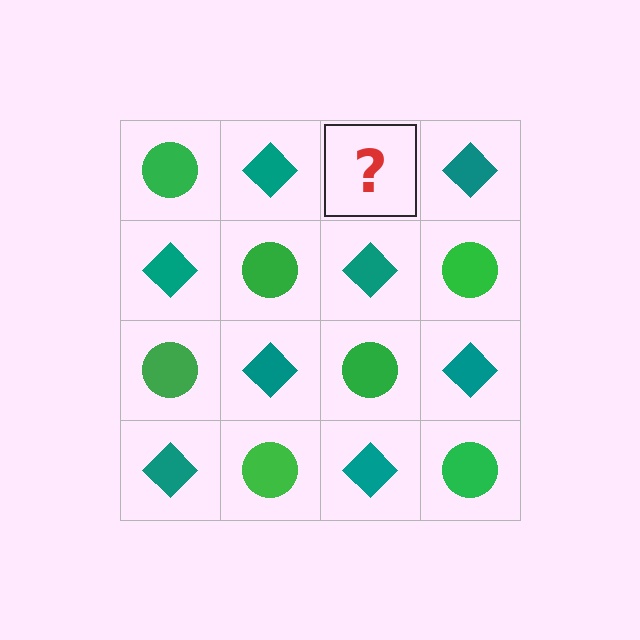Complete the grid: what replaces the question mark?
The question mark should be replaced with a green circle.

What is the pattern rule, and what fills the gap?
The rule is that it alternates green circle and teal diamond in a checkerboard pattern. The gap should be filled with a green circle.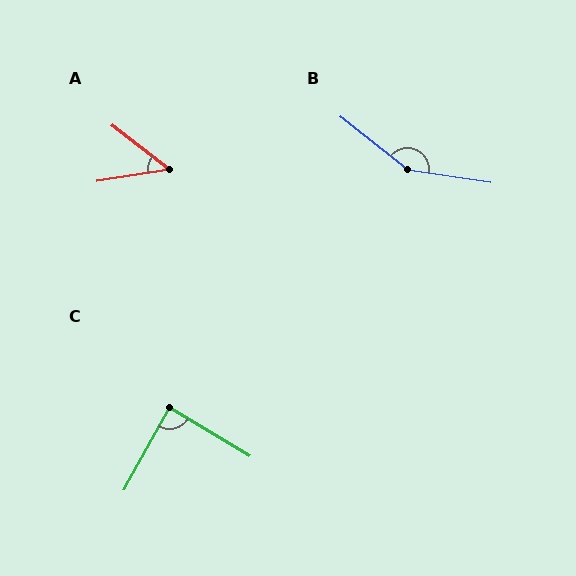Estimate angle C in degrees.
Approximately 88 degrees.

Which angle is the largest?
B, at approximately 150 degrees.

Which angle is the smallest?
A, at approximately 47 degrees.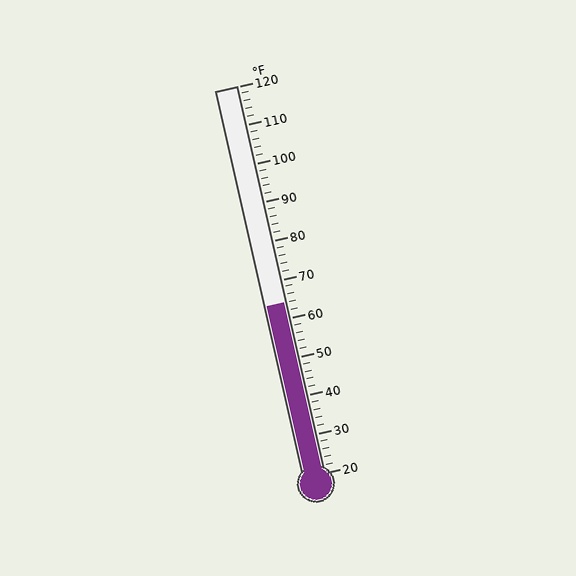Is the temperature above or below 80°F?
The temperature is below 80°F.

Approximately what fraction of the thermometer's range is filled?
The thermometer is filled to approximately 45% of its range.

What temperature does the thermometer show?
The thermometer shows approximately 64°F.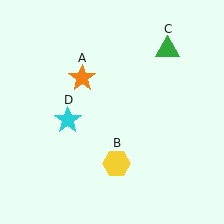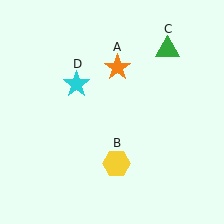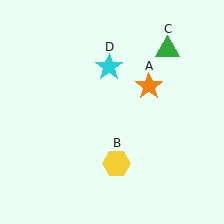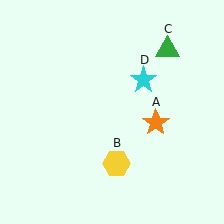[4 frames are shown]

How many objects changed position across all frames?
2 objects changed position: orange star (object A), cyan star (object D).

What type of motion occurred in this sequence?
The orange star (object A), cyan star (object D) rotated clockwise around the center of the scene.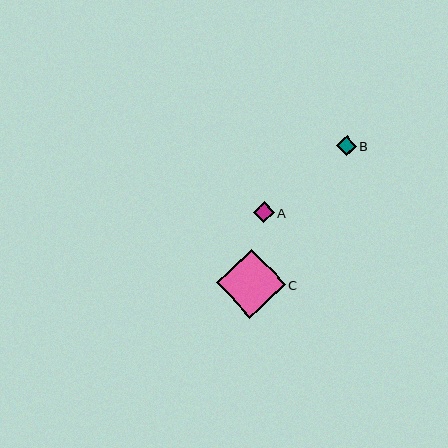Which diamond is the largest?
Diamond C is the largest with a size of approximately 69 pixels.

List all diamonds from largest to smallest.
From largest to smallest: C, A, B.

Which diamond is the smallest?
Diamond B is the smallest with a size of approximately 20 pixels.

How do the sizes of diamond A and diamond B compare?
Diamond A and diamond B are approximately the same size.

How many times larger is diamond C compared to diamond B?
Diamond C is approximately 3.4 times the size of diamond B.